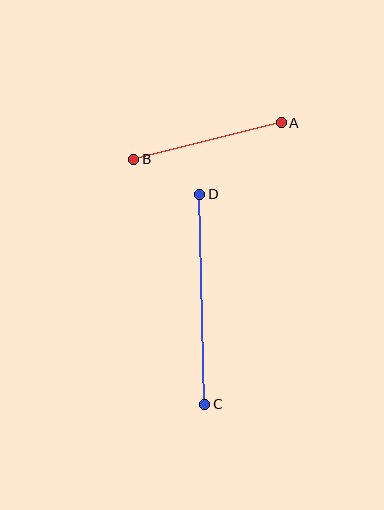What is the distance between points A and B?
The distance is approximately 152 pixels.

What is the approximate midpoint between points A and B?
The midpoint is at approximately (207, 141) pixels.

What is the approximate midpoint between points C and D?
The midpoint is at approximately (202, 299) pixels.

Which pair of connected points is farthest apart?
Points C and D are farthest apart.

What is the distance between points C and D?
The distance is approximately 210 pixels.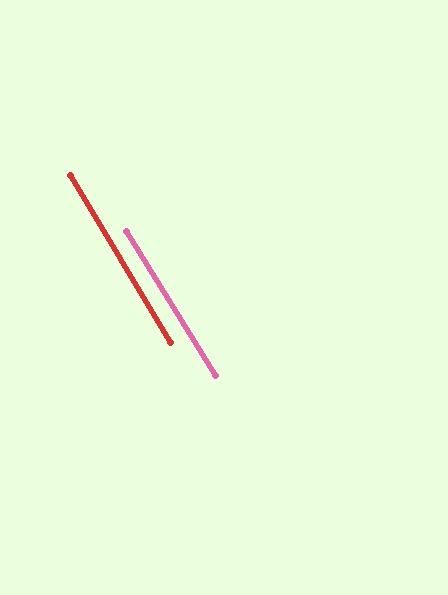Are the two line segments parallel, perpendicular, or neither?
Parallel — their directions differ by only 0.7°.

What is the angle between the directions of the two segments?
Approximately 1 degree.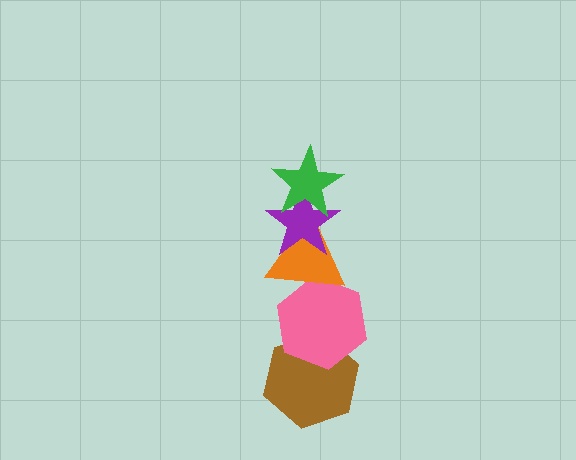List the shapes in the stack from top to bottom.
From top to bottom: the green star, the purple star, the orange triangle, the pink hexagon, the brown hexagon.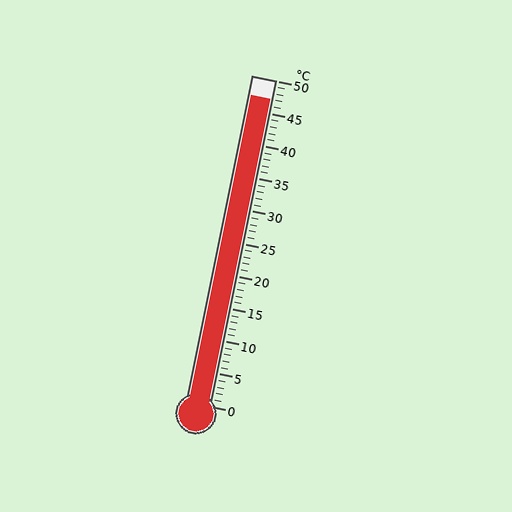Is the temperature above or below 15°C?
The temperature is above 15°C.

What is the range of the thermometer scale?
The thermometer scale ranges from 0°C to 50°C.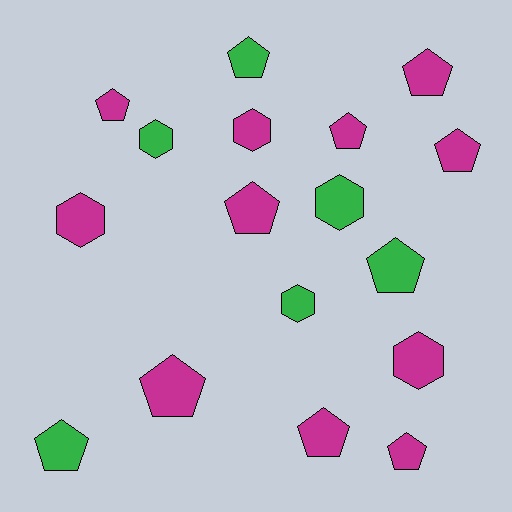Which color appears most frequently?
Magenta, with 11 objects.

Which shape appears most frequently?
Pentagon, with 11 objects.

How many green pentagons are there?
There are 3 green pentagons.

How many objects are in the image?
There are 17 objects.